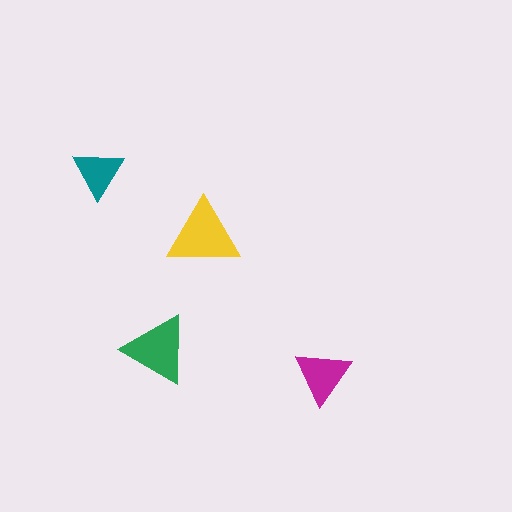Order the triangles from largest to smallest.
the yellow one, the green one, the magenta one, the teal one.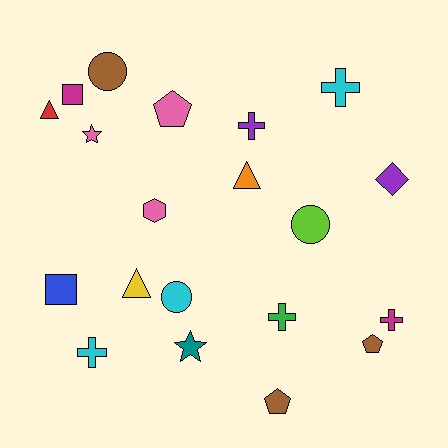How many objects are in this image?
There are 20 objects.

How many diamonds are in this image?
There is 1 diamond.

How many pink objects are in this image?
There are 3 pink objects.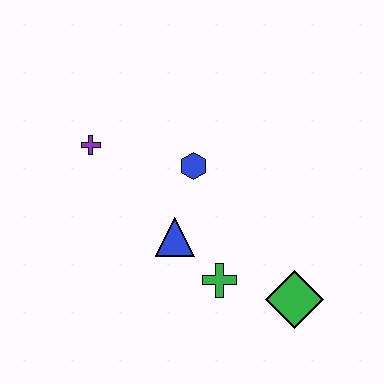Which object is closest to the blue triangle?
The green cross is closest to the blue triangle.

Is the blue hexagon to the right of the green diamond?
No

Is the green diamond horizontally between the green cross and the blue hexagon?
No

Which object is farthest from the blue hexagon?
The green diamond is farthest from the blue hexagon.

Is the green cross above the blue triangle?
No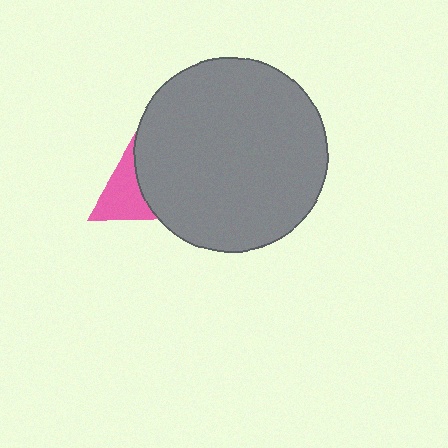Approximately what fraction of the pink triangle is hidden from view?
Roughly 53% of the pink triangle is hidden behind the gray circle.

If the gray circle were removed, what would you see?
You would see the complete pink triangle.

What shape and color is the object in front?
The object in front is a gray circle.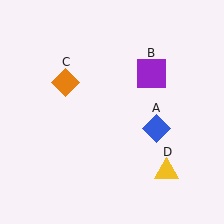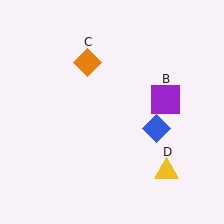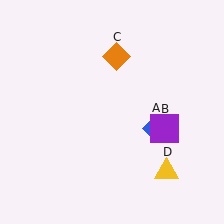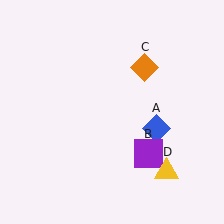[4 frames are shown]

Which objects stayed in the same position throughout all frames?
Blue diamond (object A) and yellow triangle (object D) remained stationary.